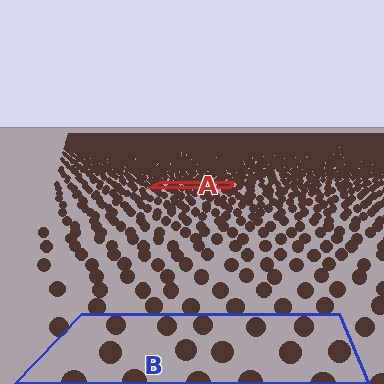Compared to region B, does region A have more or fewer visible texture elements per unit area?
Region A has more texture elements per unit area — they are packed more densely because it is farther away.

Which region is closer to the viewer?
Region B is closer. The texture elements there are larger and more spread out.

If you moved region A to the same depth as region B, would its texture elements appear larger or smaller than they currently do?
They would appear larger. At a closer depth, the same texture elements are projected at a bigger on-screen size.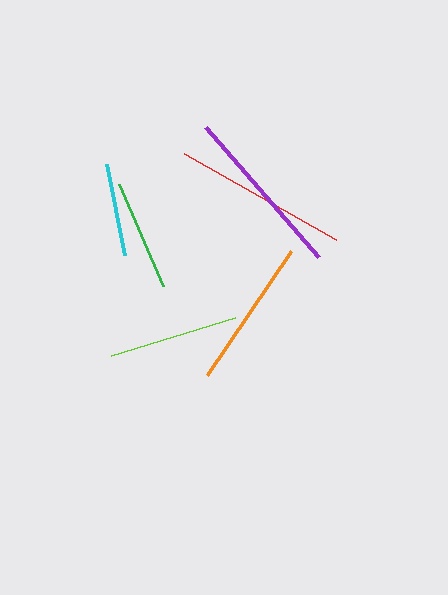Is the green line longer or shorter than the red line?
The red line is longer than the green line.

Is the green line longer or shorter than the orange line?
The orange line is longer than the green line.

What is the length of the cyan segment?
The cyan segment is approximately 93 pixels long.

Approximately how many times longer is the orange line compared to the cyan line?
The orange line is approximately 1.6 times the length of the cyan line.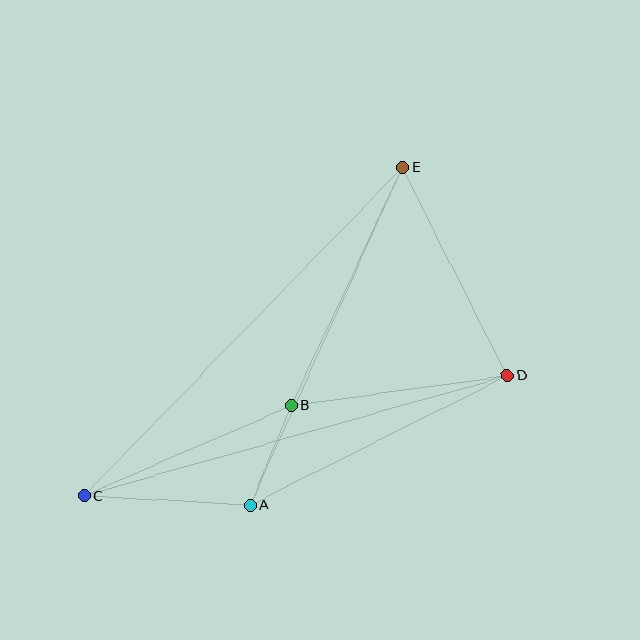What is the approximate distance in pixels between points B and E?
The distance between B and E is approximately 262 pixels.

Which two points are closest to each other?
Points A and B are closest to each other.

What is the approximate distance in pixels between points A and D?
The distance between A and D is approximately 288 pixels.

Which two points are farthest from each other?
Points C and E are farthest from each other.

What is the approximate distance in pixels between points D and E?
The distance between D and E is approximately 233 pixels.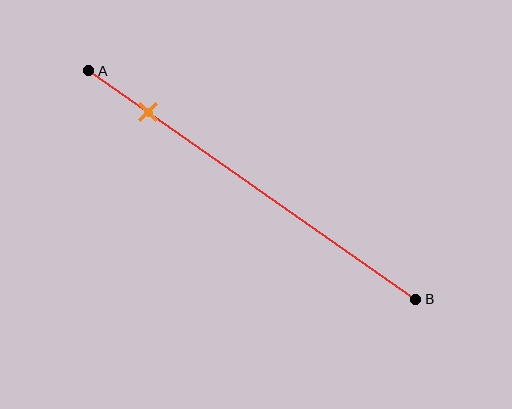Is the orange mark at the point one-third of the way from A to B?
No, the mark is at about 20% from A, not at the 33% one-third point.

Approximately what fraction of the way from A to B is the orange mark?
The orange mark is approximately 20% of the way from A to B.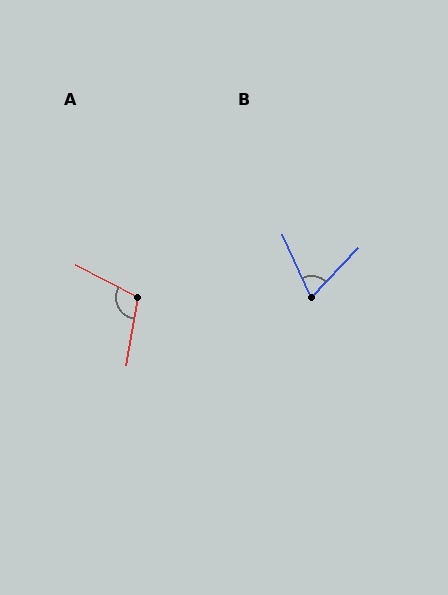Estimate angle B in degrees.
Approximately 68 degrees.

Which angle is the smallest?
B, at approximately 68 degrees.